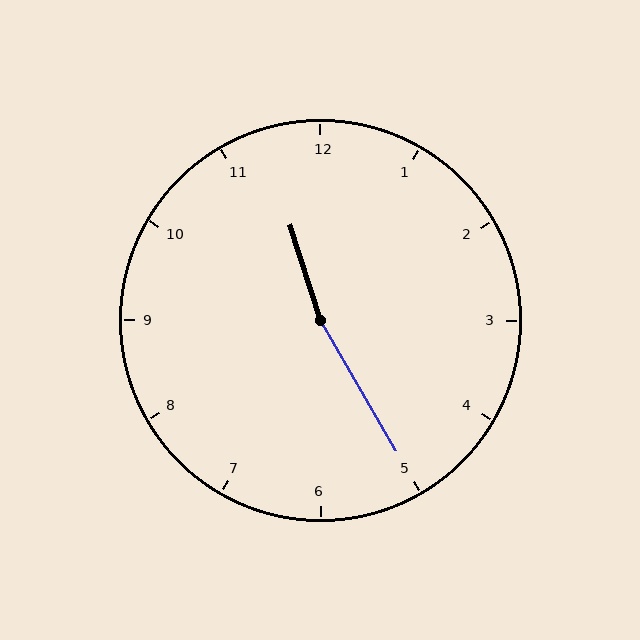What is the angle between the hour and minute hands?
Approximately 168 degrees.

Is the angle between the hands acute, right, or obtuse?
It is obtuse.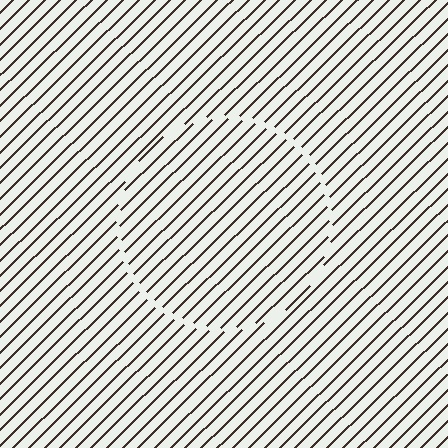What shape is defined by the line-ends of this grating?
An illusory circle. The interior of the shape contains the same grating, shifted by half a period — the contour is defined by the phase discontinuity where line-ends from the inner and outer gratings abut.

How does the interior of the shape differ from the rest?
The interior of the shape contains the same grating, shifted by half a period — the contour is defined by the phase discontinuity where line-ends from the inner and outer gratings abut.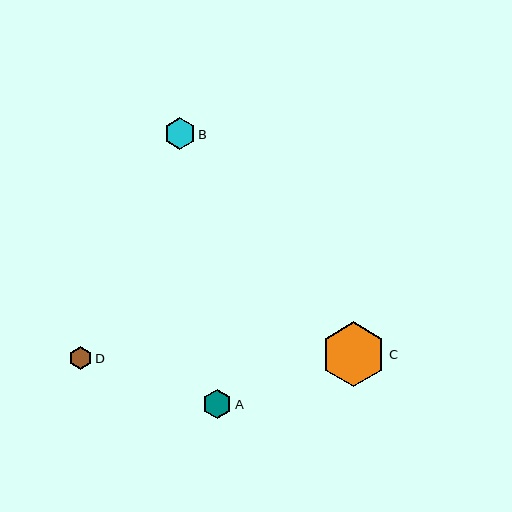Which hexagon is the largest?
Hexagon C is the largest with a size of approximately 64 pixels.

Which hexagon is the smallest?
Hexagon D is the smallest with a size of approximately 22 pixels.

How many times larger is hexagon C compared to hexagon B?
Hexagon C is approximately 2.1 times the size of hexagon B.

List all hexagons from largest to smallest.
From largest to smallest: C, B, A, D.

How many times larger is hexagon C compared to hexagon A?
Hexagon C is approximately 2.2 times the size of hexagon A.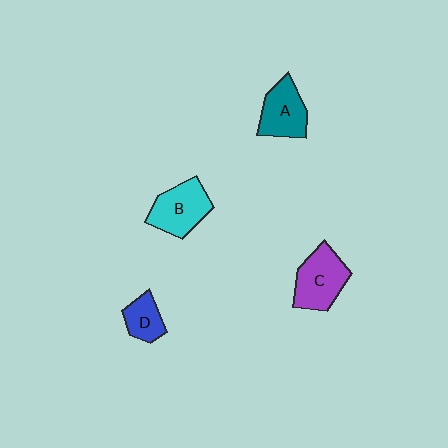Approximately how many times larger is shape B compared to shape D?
Approximately 1.7 times.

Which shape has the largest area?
Shape C (purple).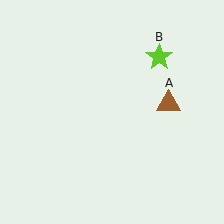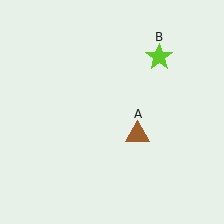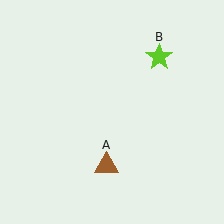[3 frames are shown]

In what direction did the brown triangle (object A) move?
The brown triangle (object A) moved down and to the left.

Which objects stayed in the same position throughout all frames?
Lime star (object B) remained stationary.